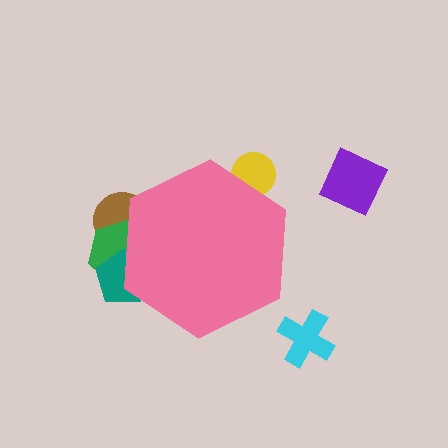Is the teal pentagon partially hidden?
Yes, the teal pentagon is partially hidden behind the pink hexagon.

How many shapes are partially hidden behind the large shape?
4 shapes are partially hidden.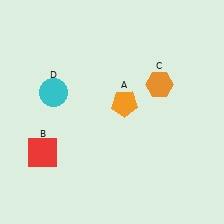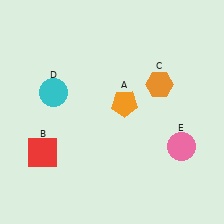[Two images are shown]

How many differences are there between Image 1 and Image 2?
There is 1 difference between the two images.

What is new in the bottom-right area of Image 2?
A pink circle (E) was added in the bottom-right area of Image 2.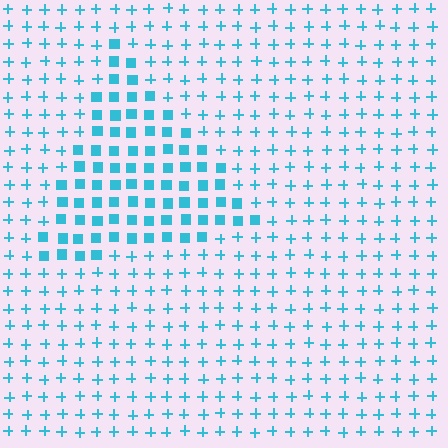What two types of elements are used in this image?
The image uses squares inside the triangle region and plus signs outside it.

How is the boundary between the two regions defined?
The boundary is defined by a change in element shape: squares inside vs. plus signs outside. All elements share the same color and spacing.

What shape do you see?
I see a triangle.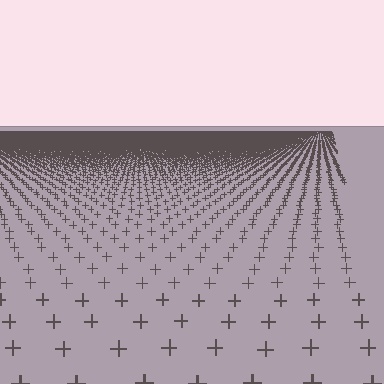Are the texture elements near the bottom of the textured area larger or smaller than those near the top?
Larger. Near the bottom, elements are closer to the viewer and appear at a bigger on-screen size.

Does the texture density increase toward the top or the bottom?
Density increases toward the top.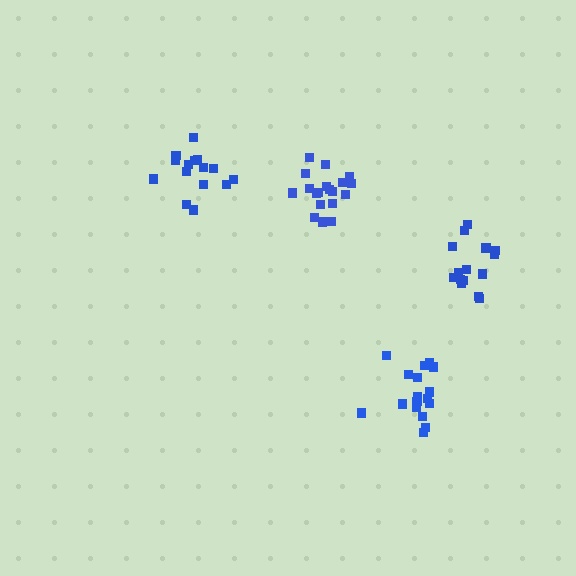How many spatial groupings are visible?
There are 4 spatial groupings.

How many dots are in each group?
Group 1: 15 dots, Group 2: 15 dots, Group 3: 19 dots, Group 4: 17 dots (66 total).